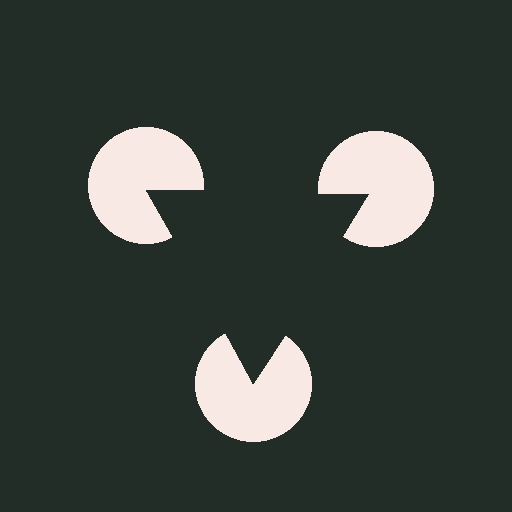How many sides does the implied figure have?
3 sides.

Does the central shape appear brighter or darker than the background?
It typically appears slightly darker than the background, even though no actual brightness change is drawn.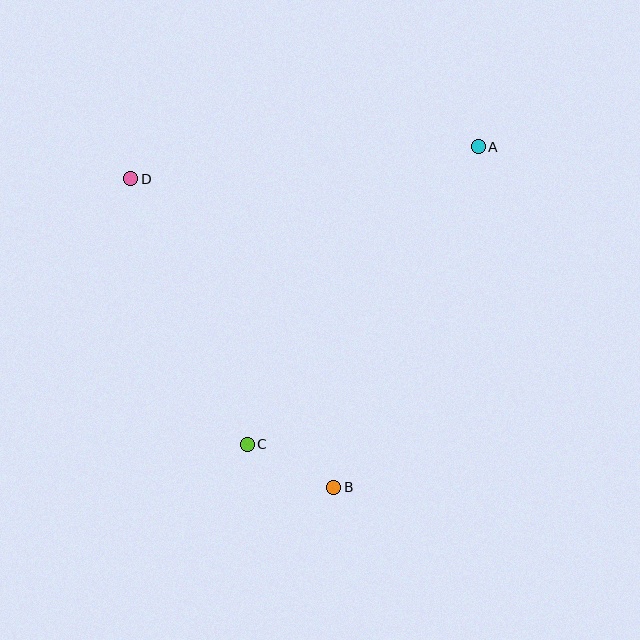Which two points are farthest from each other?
Points A and C are farthest from each other.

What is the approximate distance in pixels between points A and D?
The distance between A and D is approximately 349 pixels.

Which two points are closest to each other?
Points B and C are closest to each other.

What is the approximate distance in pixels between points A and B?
The distance between A and B is approximately 370 pixels.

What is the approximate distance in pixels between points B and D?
The distance between B and D is approximately 370 pixels.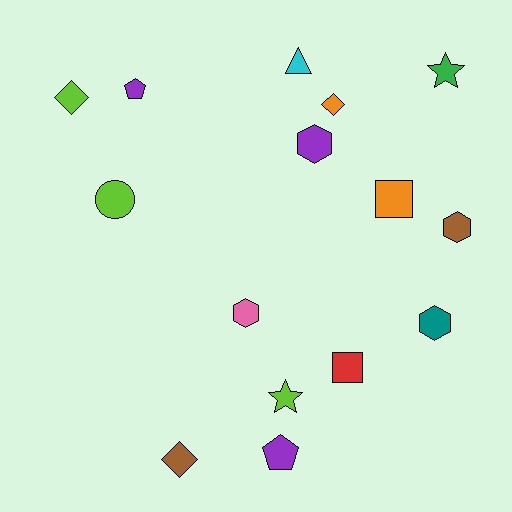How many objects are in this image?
There are 15 objects.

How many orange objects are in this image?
There are 2 orange objects.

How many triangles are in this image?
There is 1 triangle.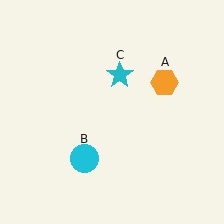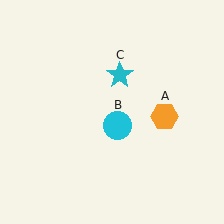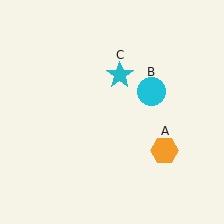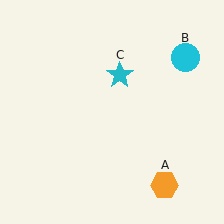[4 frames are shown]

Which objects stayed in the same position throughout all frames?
Cyan star (object C) remained stationary.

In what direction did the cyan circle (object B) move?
The cyan circle (object B) moved up and to the right.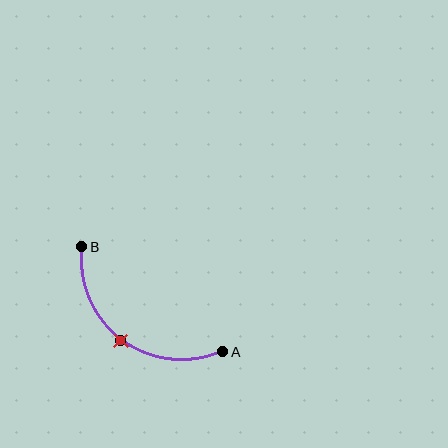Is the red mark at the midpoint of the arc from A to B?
Yes. The red mark lies on the arc at equal arc-length from both A and B — it is the arc midpoint.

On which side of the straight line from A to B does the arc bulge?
The arc bulges below and to the left of the straight line connecting A and B.